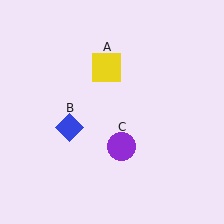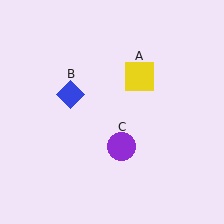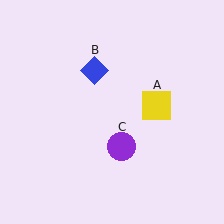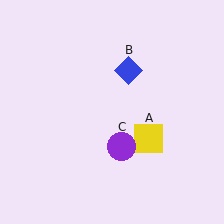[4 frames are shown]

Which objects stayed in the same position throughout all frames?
Purple circle (object C) remained stationary.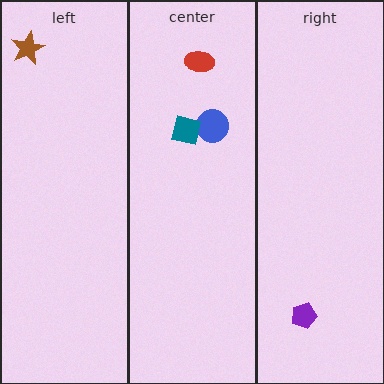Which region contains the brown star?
The left region.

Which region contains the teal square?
The center region.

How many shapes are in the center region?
3.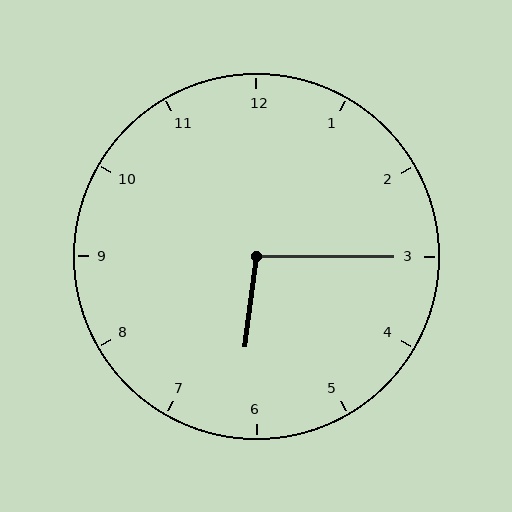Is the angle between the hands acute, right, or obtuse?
It is obtuse.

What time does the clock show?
6:15.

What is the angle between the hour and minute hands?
Approximately 98 degrees.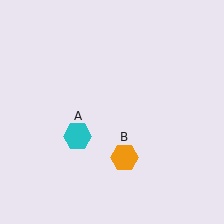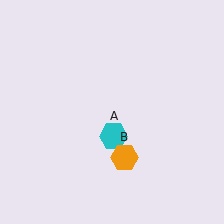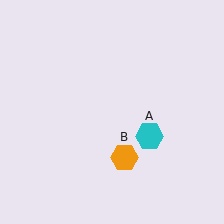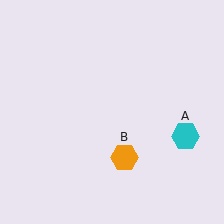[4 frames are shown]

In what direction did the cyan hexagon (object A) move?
The cyan hexagon (object A) moved right.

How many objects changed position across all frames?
1 object changed position: cyan hexagon (object A).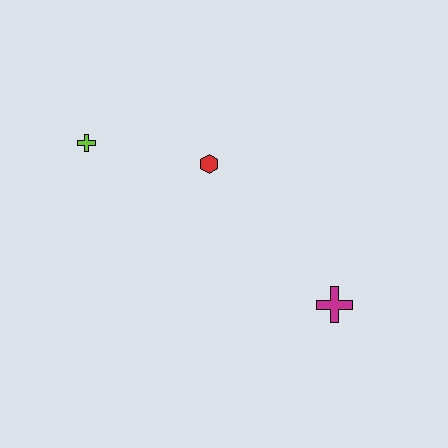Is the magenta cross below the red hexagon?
Yes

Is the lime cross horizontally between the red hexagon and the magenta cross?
No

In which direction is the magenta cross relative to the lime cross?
The magenta cross is to the right of the lime cross.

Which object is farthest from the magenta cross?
The lime cross is farthest from the magenta cross.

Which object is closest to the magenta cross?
The red hexagon is closest to the magenta cross.